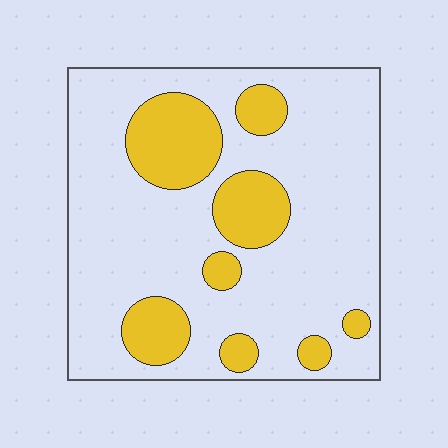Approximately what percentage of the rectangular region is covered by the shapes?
Approximately 25%.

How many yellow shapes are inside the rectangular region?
8.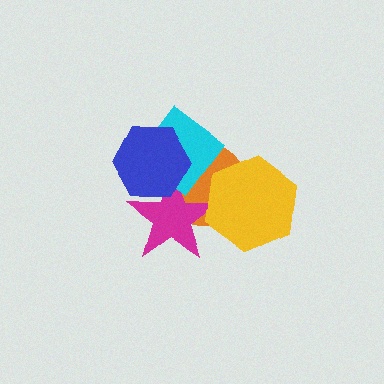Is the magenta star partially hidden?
Yes, it is partially covered by another shape.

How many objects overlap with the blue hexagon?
3 objects overlap with the blue hexagon.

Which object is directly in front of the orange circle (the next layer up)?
The magenta star is directly in front of the orange circle.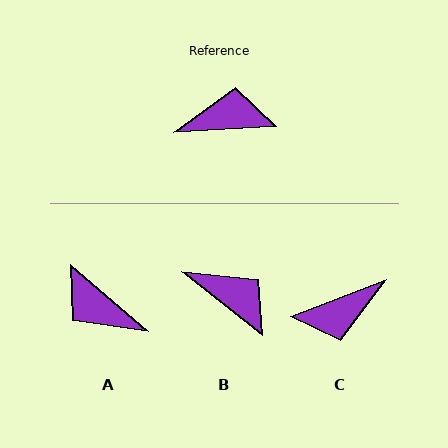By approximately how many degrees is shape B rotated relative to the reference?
Approximately 42 degrees clockwise.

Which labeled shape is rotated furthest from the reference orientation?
C, about 162 degrees away.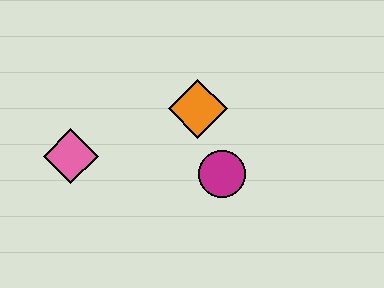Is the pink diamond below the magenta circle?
No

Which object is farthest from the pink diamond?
The magenta circle is farthest from the pink diamond.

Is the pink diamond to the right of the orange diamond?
No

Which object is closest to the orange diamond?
The magenta circle is closest to the orange diamond.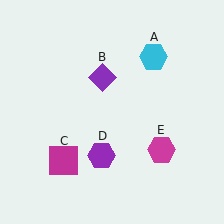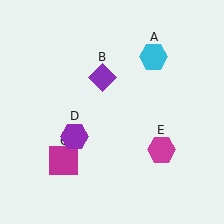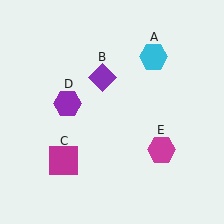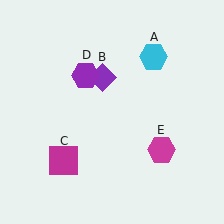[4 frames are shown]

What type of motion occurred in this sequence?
The purple hexagon (object D) rotated clockwise around the center of the scene.